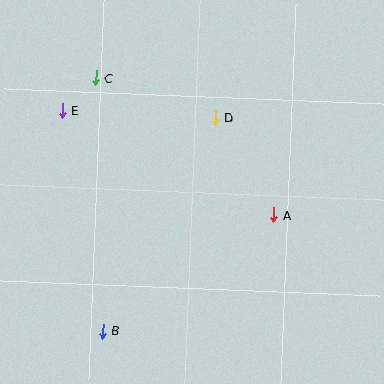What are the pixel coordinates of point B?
Point B is at (103, 331).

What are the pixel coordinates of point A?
Point A is at (274, 215).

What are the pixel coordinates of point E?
Point E is at (62, 111).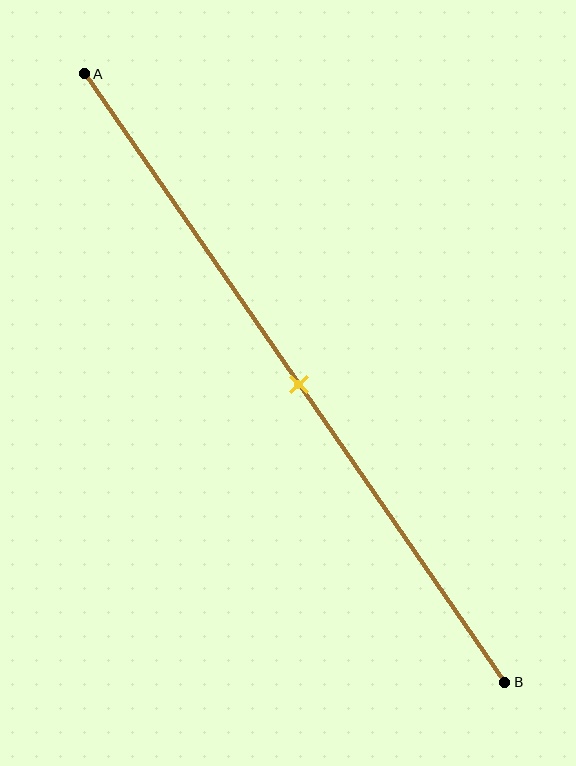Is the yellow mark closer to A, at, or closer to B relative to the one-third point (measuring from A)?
The yellow mark is closer to point B than the one-third point of segment AB.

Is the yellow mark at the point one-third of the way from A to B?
No, the mark is at about 50% from A, not at the 33% one-third point.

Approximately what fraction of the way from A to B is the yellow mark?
The yellow mark is approximately 50% of the way from A to B.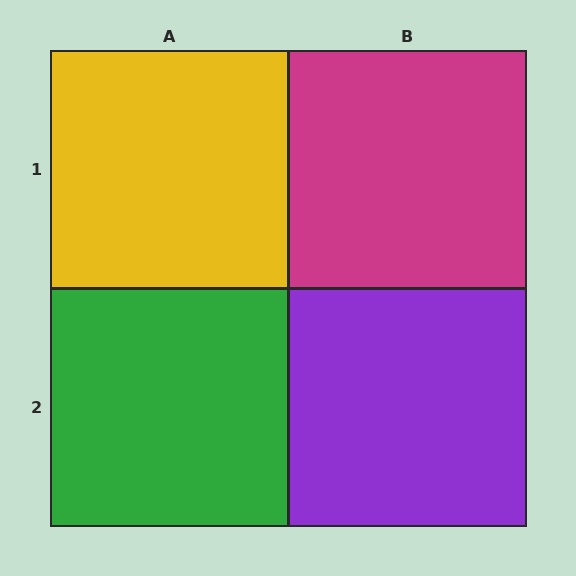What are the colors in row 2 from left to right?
Green, purple.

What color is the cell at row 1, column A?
Yellow.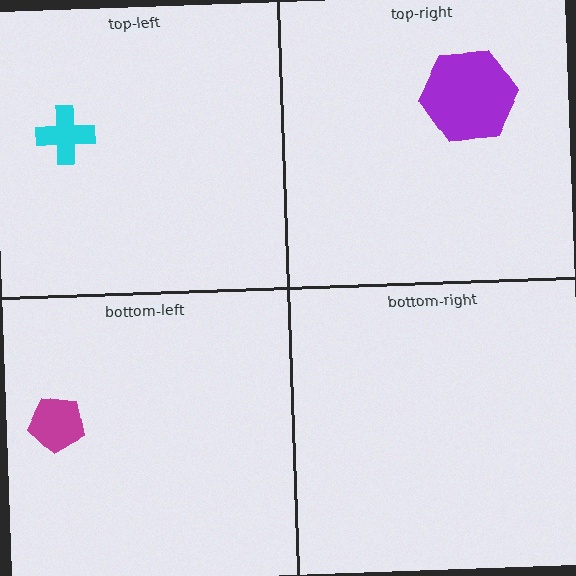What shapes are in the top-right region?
The purple hexagon.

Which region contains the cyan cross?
The top-left region.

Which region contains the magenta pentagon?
The bottom-left region.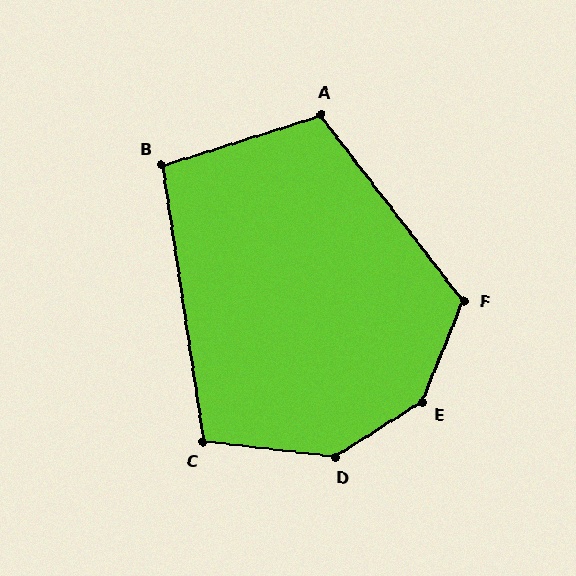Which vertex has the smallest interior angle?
B, at approximately 99 degrees.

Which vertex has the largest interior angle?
E, at approximately 145 degrees.